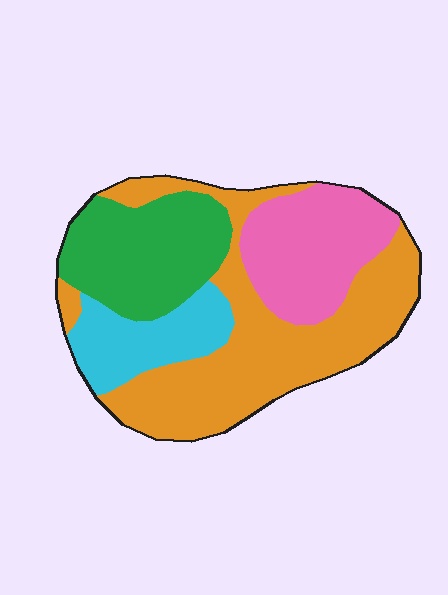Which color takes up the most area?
Orange, at roughly 40%.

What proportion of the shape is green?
Green takes up less than a quarter of the shape.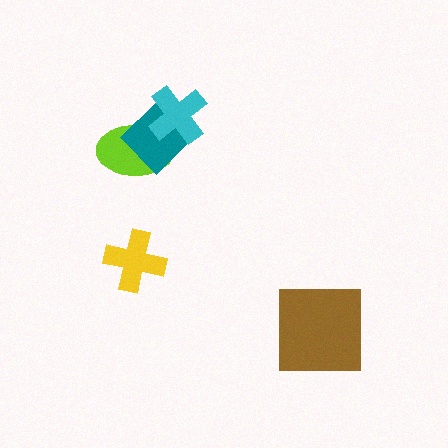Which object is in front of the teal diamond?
The cyan cross is in front of the teal diamond.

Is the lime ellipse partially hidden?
Yes, it is partially covered by another shape.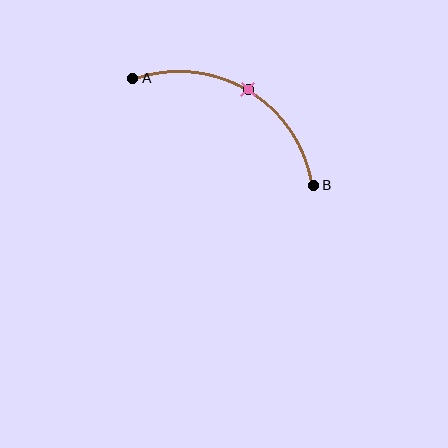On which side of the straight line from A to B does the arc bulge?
The arc bulges above the straight line connecting A and B.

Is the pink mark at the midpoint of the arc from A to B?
Yes. The pink mark lies on the arc at equal arc-length from both A and B — it is the arc midpoint.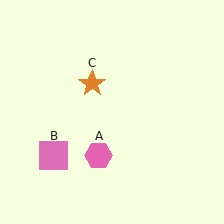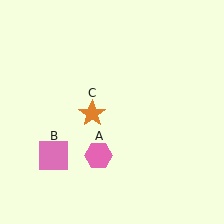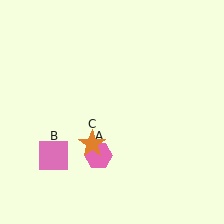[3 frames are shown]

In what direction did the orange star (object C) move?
The orange star (object C) moved down.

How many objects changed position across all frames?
1 object changed position: orange star (object C).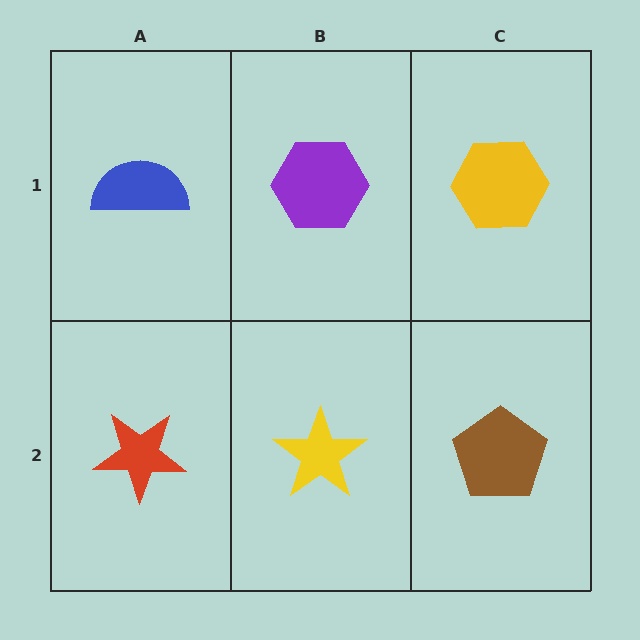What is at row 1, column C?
A yellow hexagon.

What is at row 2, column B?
A yellow star.